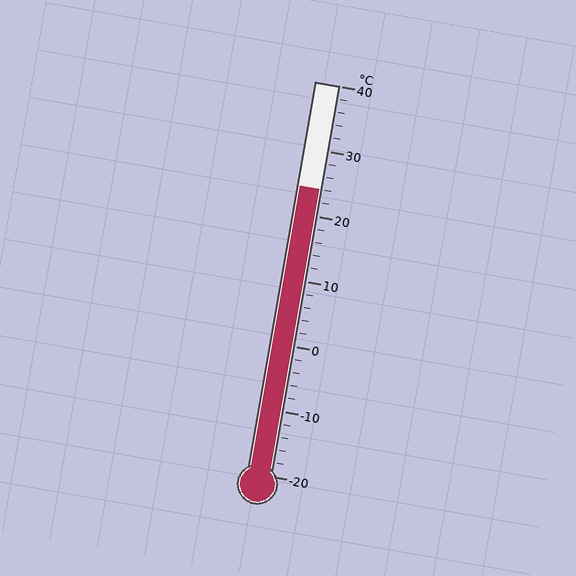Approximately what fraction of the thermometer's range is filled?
The thermometer is filled to approximately 75% of its range.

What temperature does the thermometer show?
The thermometer shows approximately 24°C.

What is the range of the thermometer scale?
The thermometer scale ranges from -20°C to 40°C.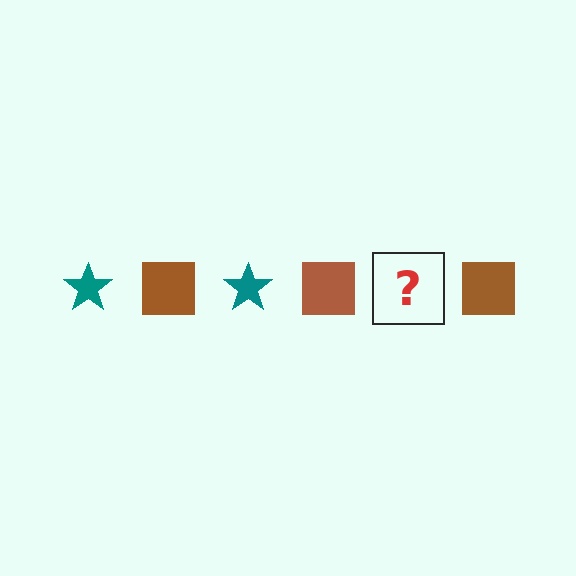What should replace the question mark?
The question mark should be replaced with a teal star.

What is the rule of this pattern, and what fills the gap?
The rule is that the pattern alternates between teal star and brown square. The gap should be filled with a teal star.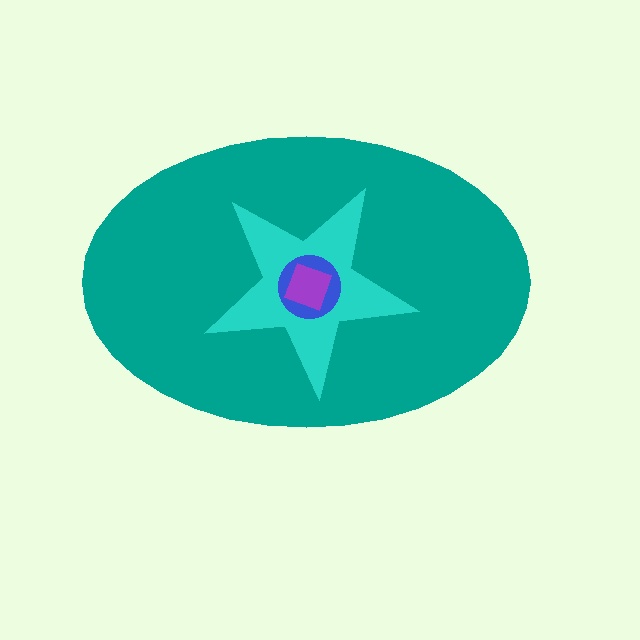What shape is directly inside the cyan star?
The blue circle.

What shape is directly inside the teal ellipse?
The cyan star.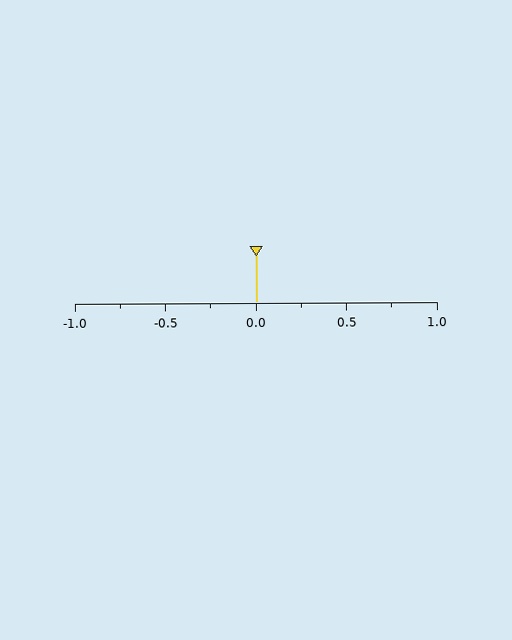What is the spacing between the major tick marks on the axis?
The major ticks are spaced 0.5 apart.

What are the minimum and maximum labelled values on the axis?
The axis runs from -1.0 to 1.0.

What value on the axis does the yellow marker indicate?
The marker indicates approximately 0.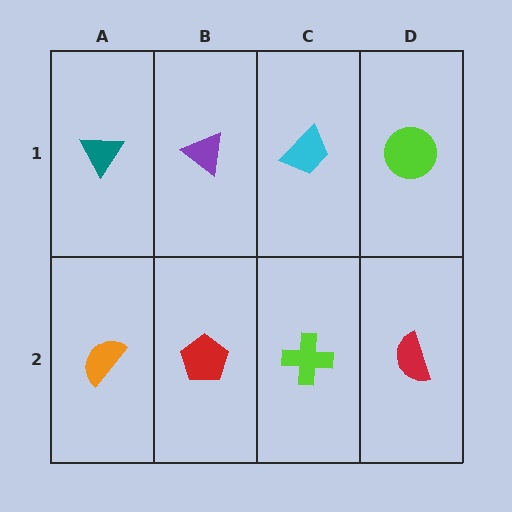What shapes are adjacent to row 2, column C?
A cyan trapezoid (row 1, column C), a red pentagon (row 2, column B), a red semicircle (row 2, column D).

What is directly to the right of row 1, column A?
A purple triangle.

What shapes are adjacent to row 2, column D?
A lime circle (row 1, column D), a lime cross (row 2, column C).